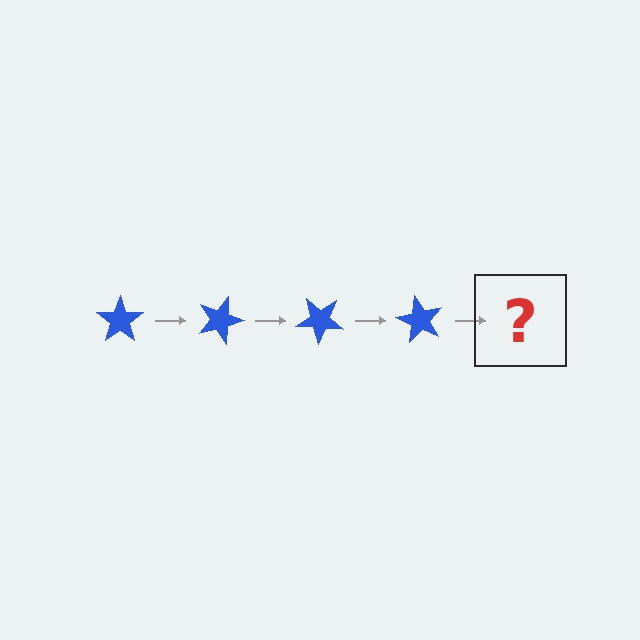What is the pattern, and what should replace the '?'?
The pattern is that the star rotates 20 degrees each step. The '?' should be a blue star rotated 80 degrees.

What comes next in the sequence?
The next element should be a blue star rotated 80 degrees.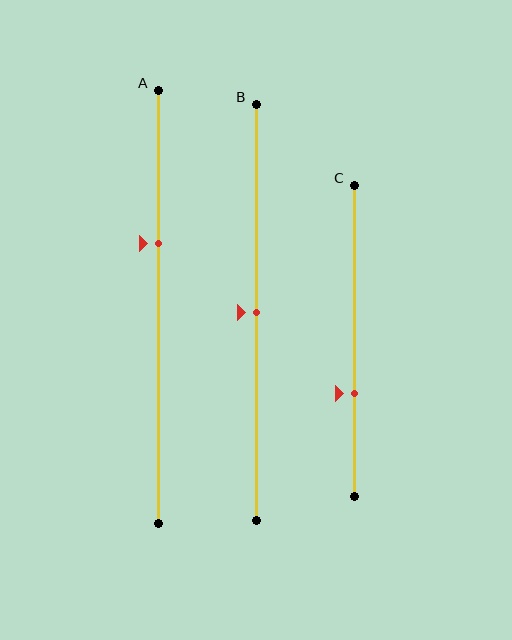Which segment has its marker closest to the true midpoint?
Segment B has its marker closest to the true midpoint.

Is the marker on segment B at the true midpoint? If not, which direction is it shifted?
Yes, the marker on segment B is at the true midpoint.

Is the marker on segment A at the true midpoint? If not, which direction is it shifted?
No, the marker on segment A is shifted upward by about 15% of the segment length.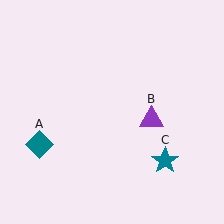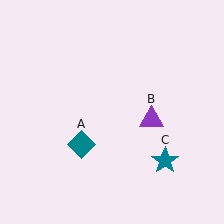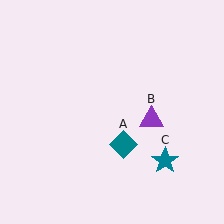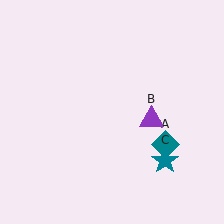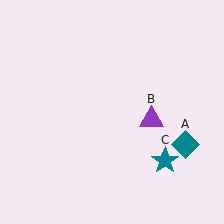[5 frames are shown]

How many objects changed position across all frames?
1 object changed position: teal diamond (object A).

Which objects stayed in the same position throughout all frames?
Purple triangle (object B) and teal star (object C) remained stationary.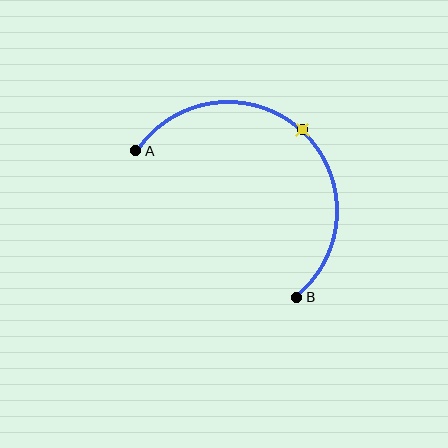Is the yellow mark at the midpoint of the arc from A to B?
Yes. The yellow mark lies on the arc at equal arc-length from both A and B — it is the arc midpoint.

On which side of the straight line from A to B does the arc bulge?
The arc bulges above and to the right of the straight line connecting A and B.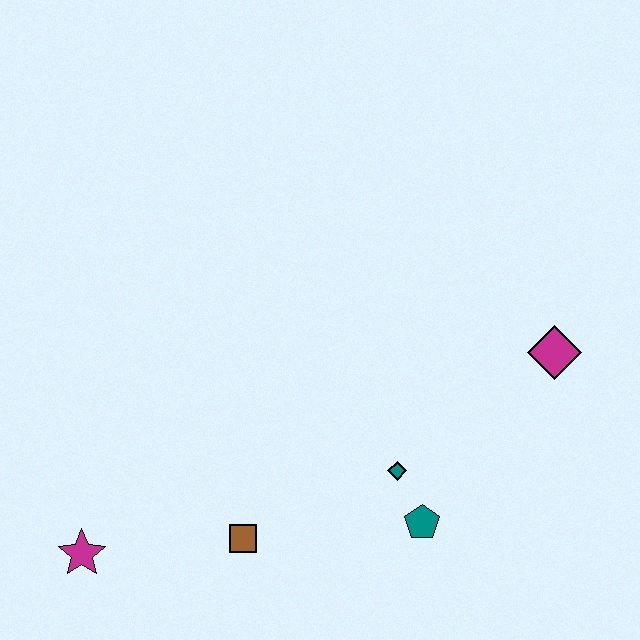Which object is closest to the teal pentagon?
The teal diamond is closest to the teal pentagon.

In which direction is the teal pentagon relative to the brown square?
The teal pentagon is to the right of the brown square.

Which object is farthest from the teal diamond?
The magenta star is farthest from the teal diamond.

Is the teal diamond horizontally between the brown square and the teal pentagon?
Yes